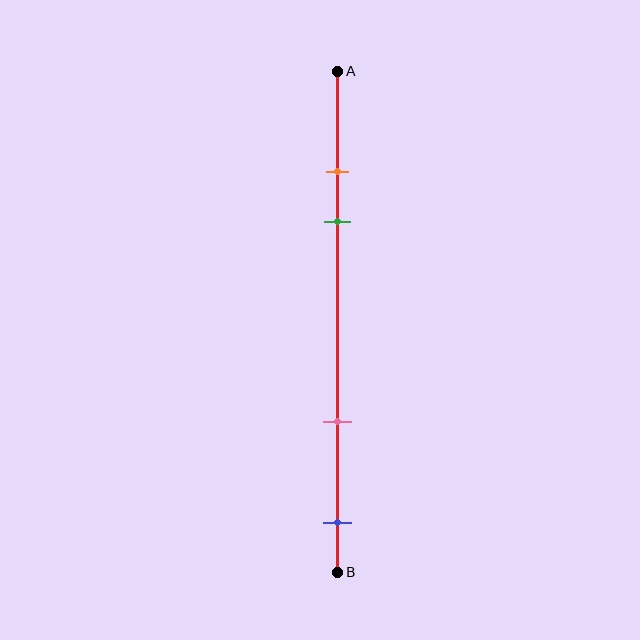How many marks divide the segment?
There are 4 marks dividing the segment.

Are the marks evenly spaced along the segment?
No, the marks are not evenly spaced.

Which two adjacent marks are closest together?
The orange and green marks are the closest adjacent pair.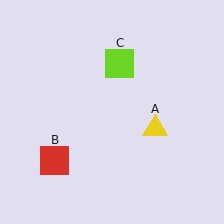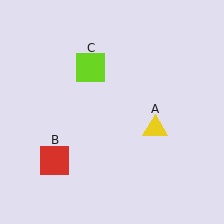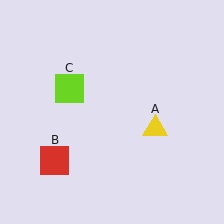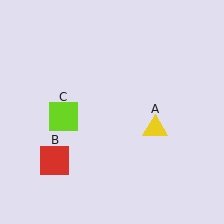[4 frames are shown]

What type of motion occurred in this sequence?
The lime square (object C) rotated counterclockwise around the center of the scene.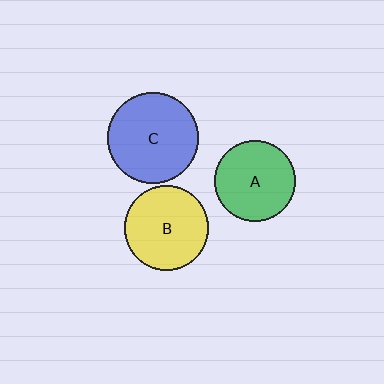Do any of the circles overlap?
No, none of the circles overlap.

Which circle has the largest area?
Circle C (blue).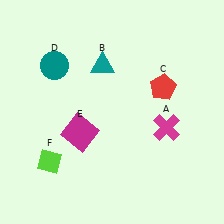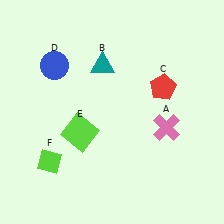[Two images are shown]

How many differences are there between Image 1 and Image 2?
There are 3 differences between the two images.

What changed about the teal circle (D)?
In Image 1, D is teal. In Image 2, it changed to blue.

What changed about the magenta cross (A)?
In Image 1, A is magenta. In Image 2, it changed to pink.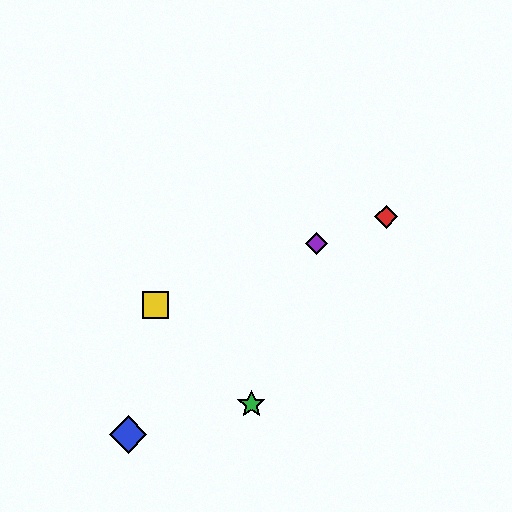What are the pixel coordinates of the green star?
The green star is at (251, 404).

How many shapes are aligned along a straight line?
3 shapes (the red diamond, the yellow square, the purple diamond) are aligned along a straight line.